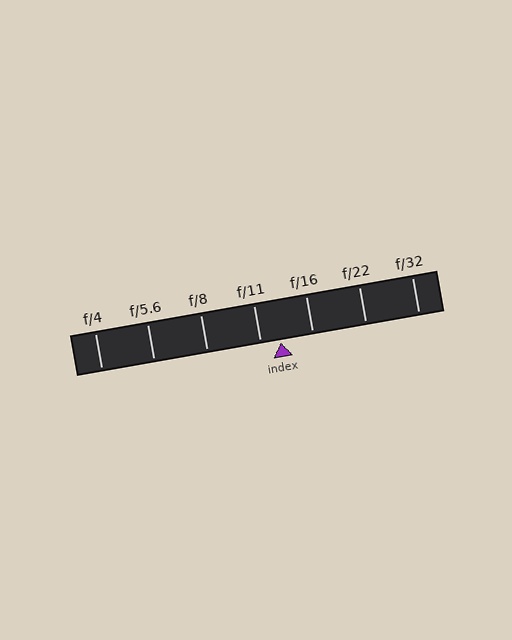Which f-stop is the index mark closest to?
The index mark is closest to f/11.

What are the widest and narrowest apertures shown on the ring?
The widest aperture shown is f/4 and the narrowest is f/32.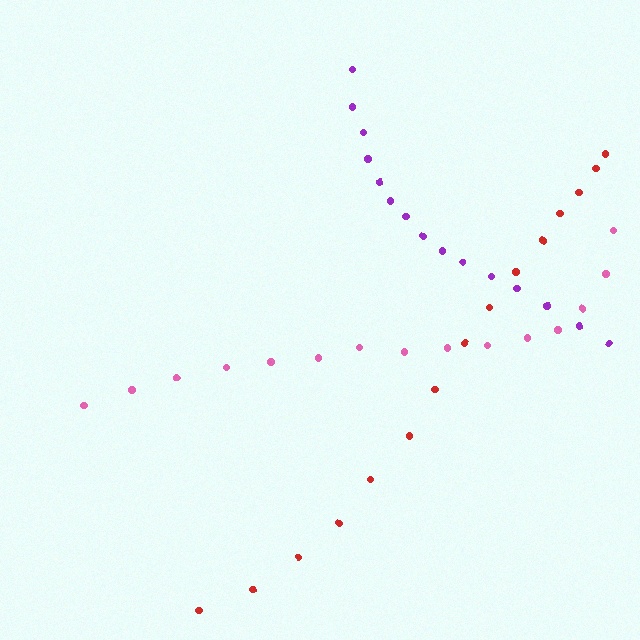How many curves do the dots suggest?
There are 3 distinct paths.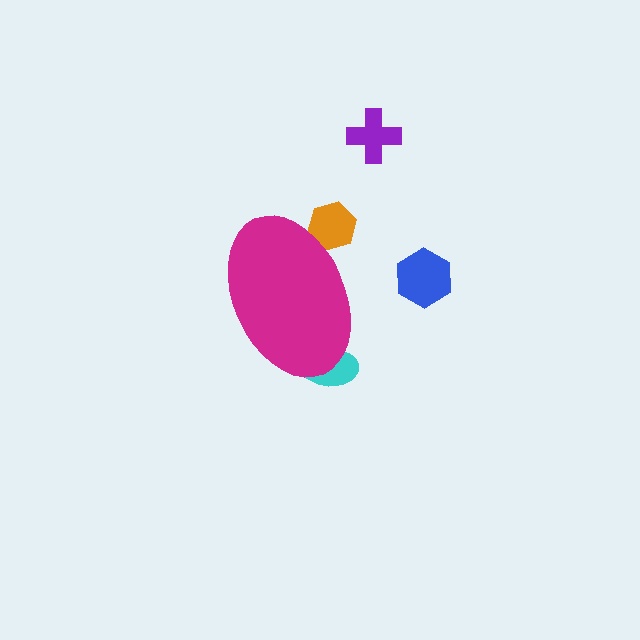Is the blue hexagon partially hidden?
No, the blue hexagon is fully visible.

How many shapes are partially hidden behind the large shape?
2 shapes are partially hidden.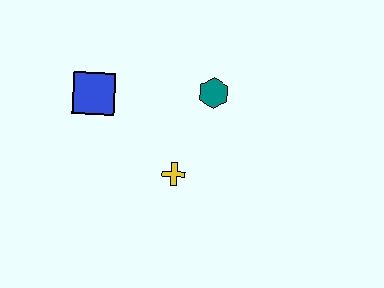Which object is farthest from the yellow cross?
The blue square is farthest from the yellow cross.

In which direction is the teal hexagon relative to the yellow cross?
The teal hexagon is above the yellow cross.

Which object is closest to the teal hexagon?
The yellow cross is closest to the teal hexagon.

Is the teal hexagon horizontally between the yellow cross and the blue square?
No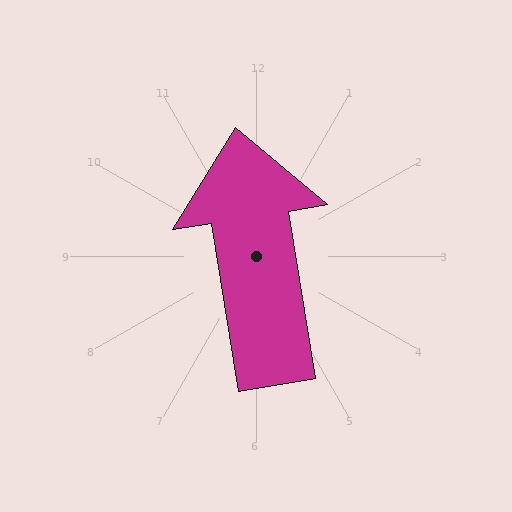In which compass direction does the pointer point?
North.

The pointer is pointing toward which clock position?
Roughly 12 o'clock.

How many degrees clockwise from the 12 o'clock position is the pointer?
Approximately 351 degrees.